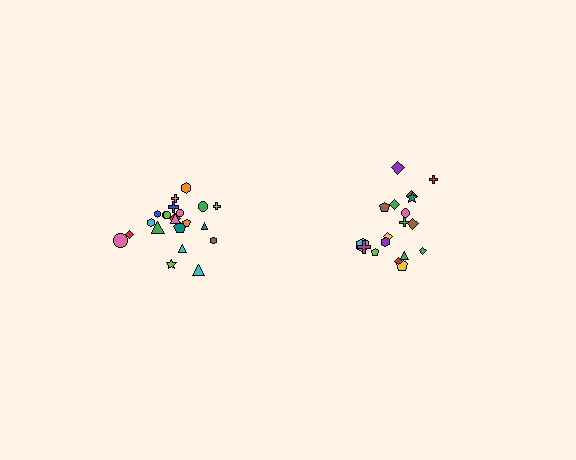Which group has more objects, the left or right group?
The left group.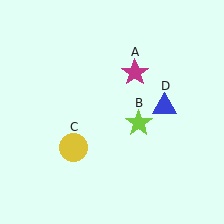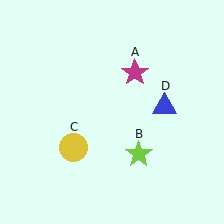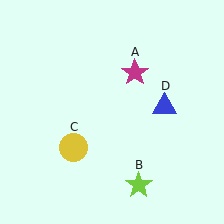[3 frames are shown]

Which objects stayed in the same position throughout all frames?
Magenta star (object A) and yellow circle (object C) and blue triangle (object D) remained stationary.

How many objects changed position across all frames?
1 object changed position: lime star (object B).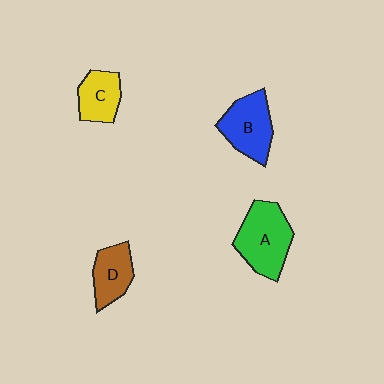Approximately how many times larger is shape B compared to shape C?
Approximately 1.4 times.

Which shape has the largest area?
Shape A (green).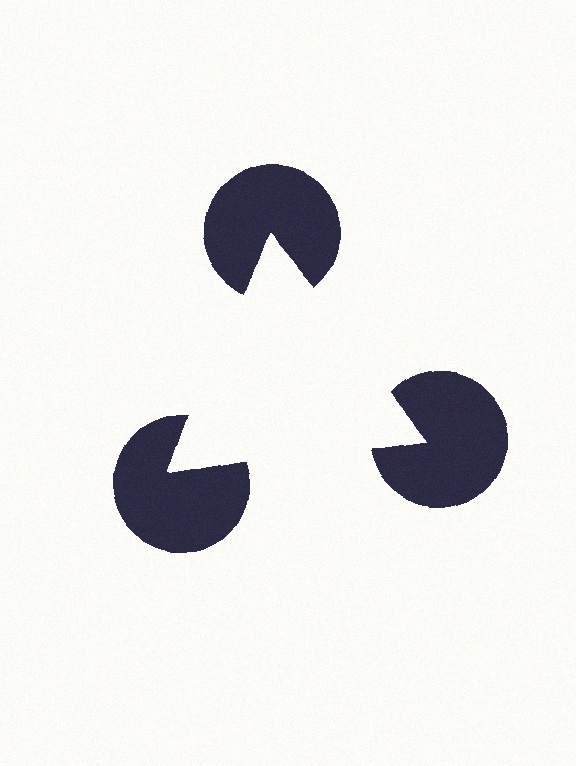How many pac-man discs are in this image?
There are 3 — one at each vertex of the illusory triangle.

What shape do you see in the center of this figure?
An illusory triangle — its edges are inferred from the aligned wedge cuts in the pac-man discs, not physically drawn.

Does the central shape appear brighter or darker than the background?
It typically appears slightly brighter than the background, even though no actual brightness change is drawn.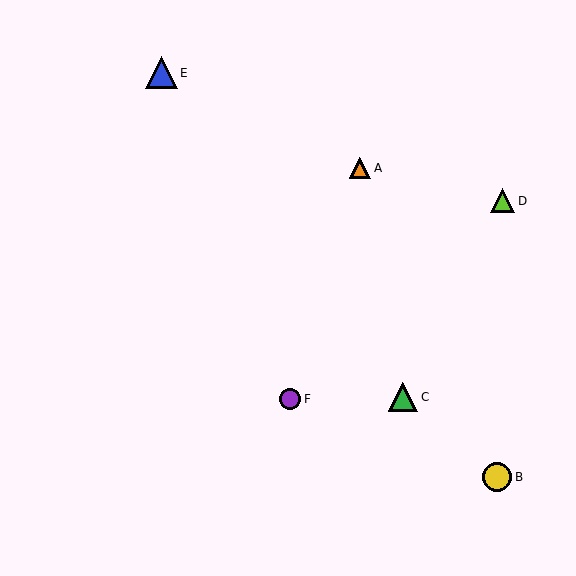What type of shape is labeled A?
Shape A is an orange triangle.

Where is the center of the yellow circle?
The center of the yellow circle is at (497, 477).